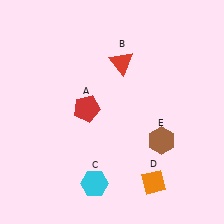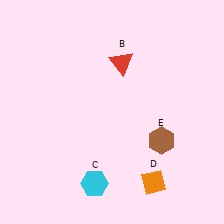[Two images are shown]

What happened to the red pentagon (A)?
The red pentagon (A) was removed in Image 2. It was in the top-left area of Image 1.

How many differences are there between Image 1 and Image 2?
There is 1 difference between the two images.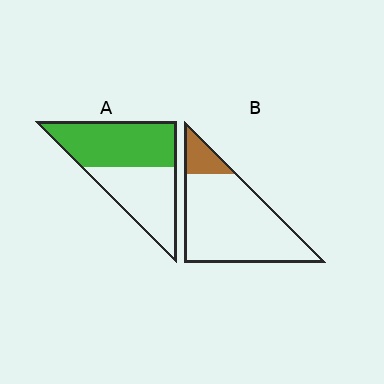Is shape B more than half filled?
No.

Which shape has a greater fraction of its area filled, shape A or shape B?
Shape A.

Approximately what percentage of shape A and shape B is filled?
A is approximately 55% and B is approximately 15%.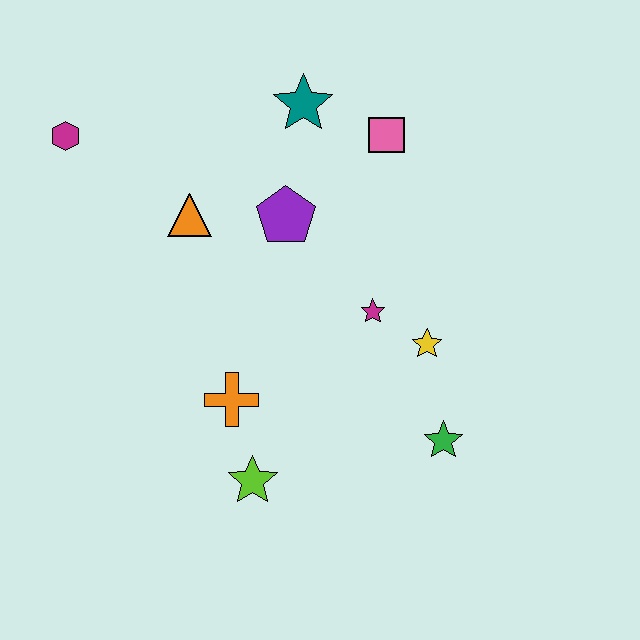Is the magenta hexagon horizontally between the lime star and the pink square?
No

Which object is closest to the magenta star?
The yellow star is closest to the magenta star.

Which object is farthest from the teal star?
The lime star is farthest from the teal star.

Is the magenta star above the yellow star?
Yes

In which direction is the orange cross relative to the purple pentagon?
The orange cross is below the purple pentagon.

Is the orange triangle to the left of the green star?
Yes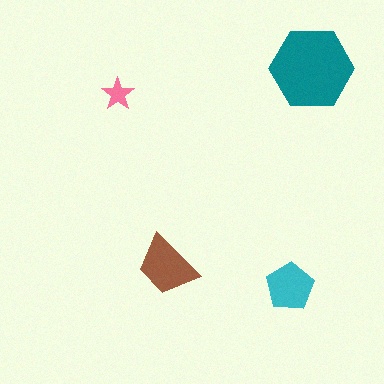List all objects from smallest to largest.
The pink star, the cyan pentagon, the brown trapezoid, the teal hexagon.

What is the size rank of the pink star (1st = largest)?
4th.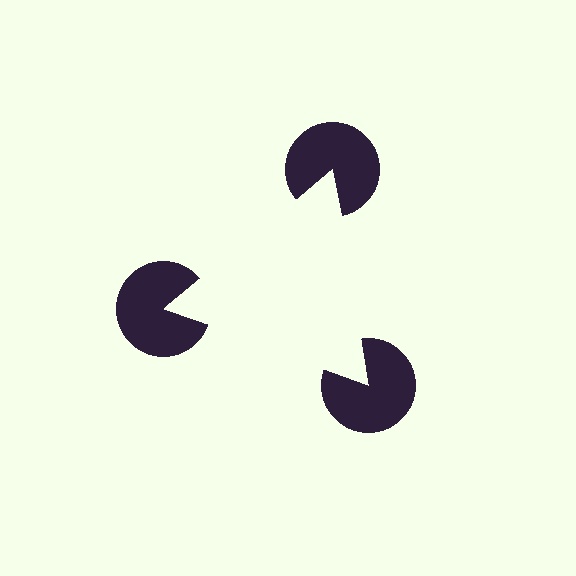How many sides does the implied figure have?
3 sides.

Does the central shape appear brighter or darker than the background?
It typically appears slightly brighter than the background, even though no actual brightness change is drawn.